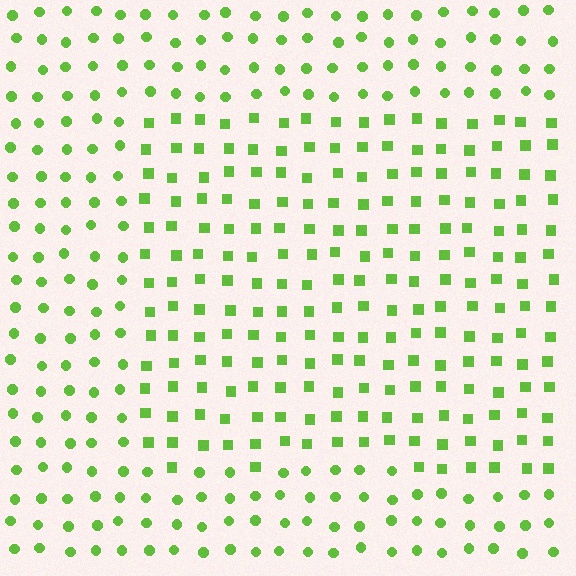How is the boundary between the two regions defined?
The boundary is defined by a change in element shape: squares inside vs. circles outside. All elements share the same color and spacing.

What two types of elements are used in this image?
The image uses squares inside the rectangle region and circles outside it.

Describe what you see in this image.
The image is filled with small lime elements arranged in a uniform grid. A rectangle-shaped region contains squares, while the surrounding area contains circles. The boundary is defined purely by the change in element shape.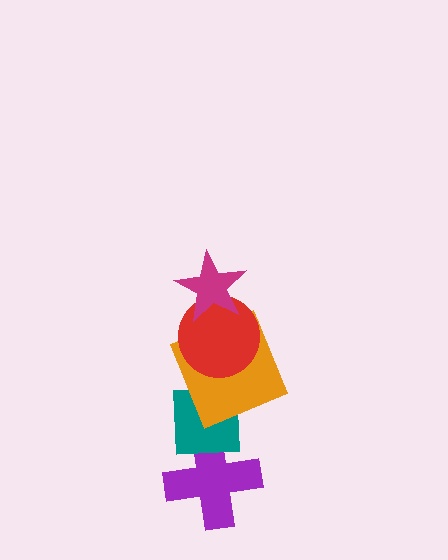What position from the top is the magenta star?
The magenta star is 1st from the top.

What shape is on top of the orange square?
The red circle is on top of the orange square.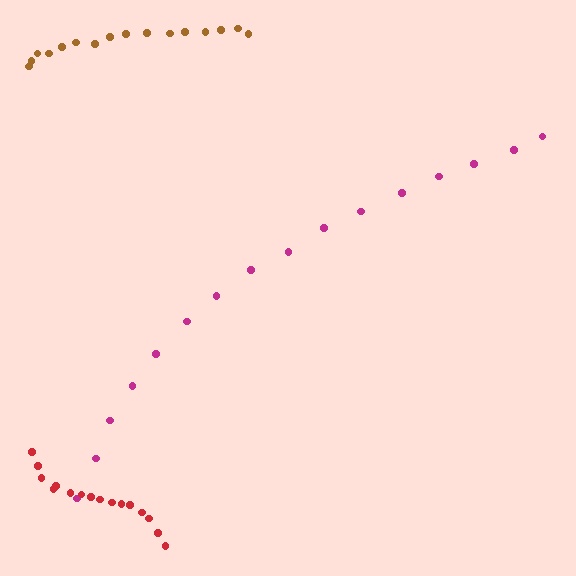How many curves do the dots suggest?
There are 3 distinct paths.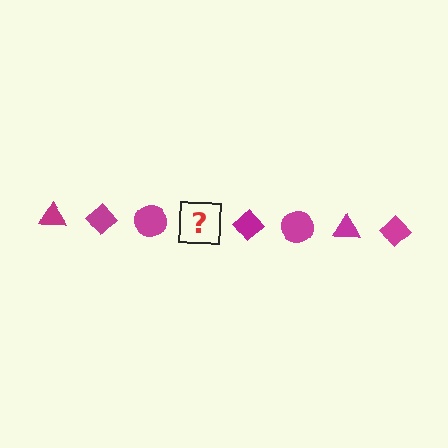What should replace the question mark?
The question mark should be replaced with a magenta triangle.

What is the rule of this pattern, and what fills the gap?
The rule is that the pattern cycles through triangle, diamond, circle shapes in magenta. The gap should be filled with a magenta triangle.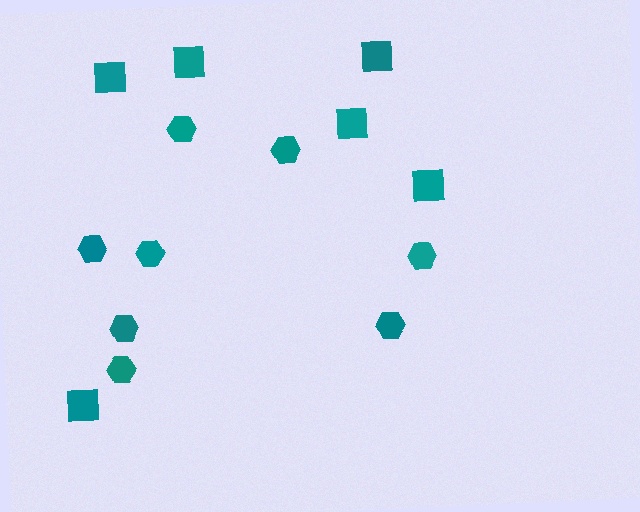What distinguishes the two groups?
There are 2 groups: one group of hexagons (8) and one group of squares (6).